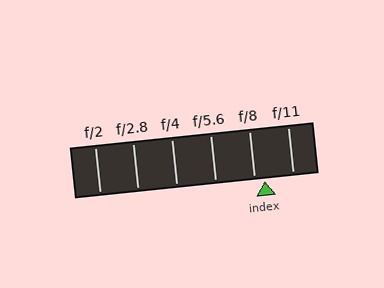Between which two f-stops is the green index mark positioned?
The index mark is between f/8 and f/11.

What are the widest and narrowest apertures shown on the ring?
The widest aperture shown is f/2 and the narrowest is f/11.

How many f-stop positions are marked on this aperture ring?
There are 6 f-stop positions marked.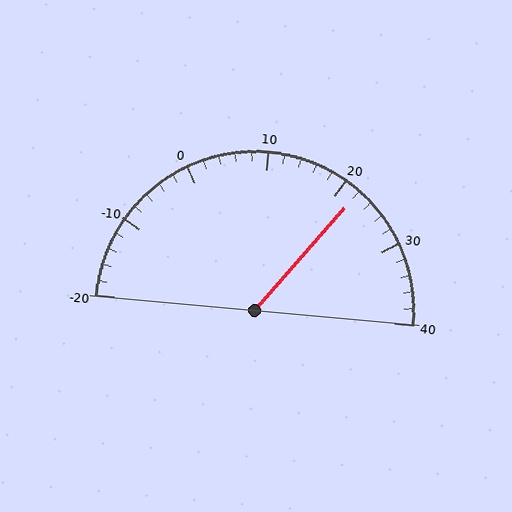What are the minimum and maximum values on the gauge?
The gauge ranges from -20 to 40.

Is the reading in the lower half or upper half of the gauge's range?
The reading is in the upper half of the range (-20 to 40).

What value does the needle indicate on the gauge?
The needle indicates approximately 22.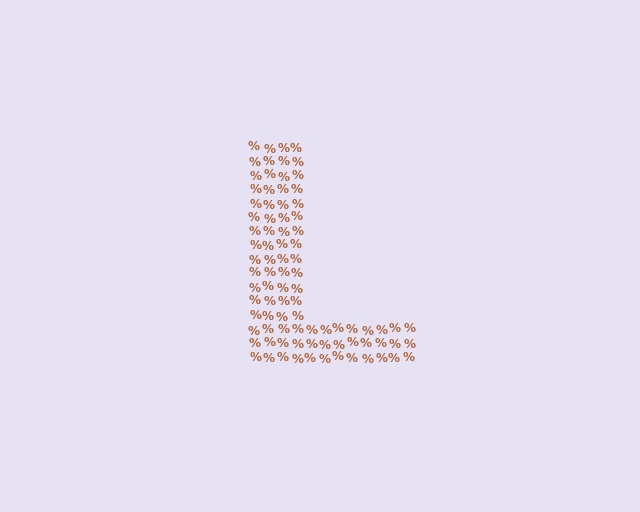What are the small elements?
The small elements are percent signs.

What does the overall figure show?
The overall figure shows the letter L.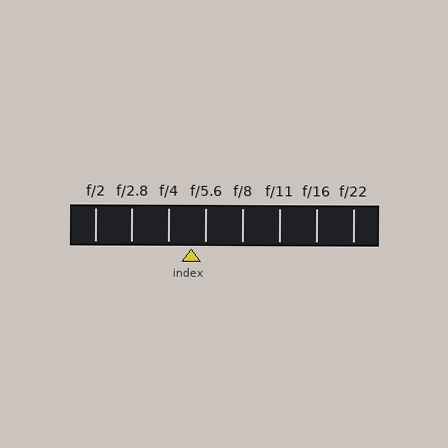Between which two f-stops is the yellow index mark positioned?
The index mark is between f/4 and f/5.6.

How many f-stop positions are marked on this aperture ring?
There are 8 f-stop positions marked.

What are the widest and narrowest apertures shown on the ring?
The widest aperture shown is f/2 and the narrowest is f/22.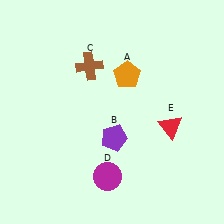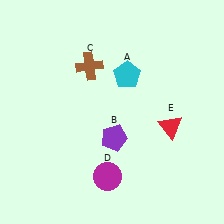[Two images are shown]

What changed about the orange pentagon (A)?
In Image 1, A is orange. In Image 2, it changed to cyan.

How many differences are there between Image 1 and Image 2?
There is 1 difference between the two images.